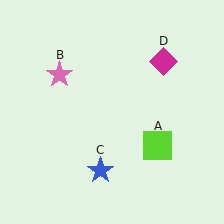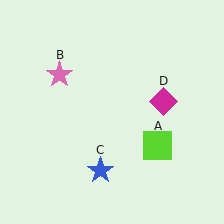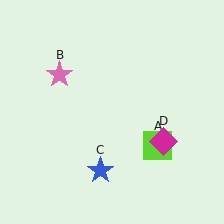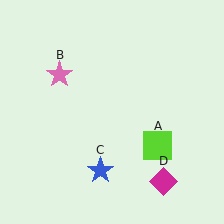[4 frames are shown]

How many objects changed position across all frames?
1 object changed position: magenta diamond (object D).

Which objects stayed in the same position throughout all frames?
Lime square (object A) and pink star (object B) and blue star (object C) remained stationary.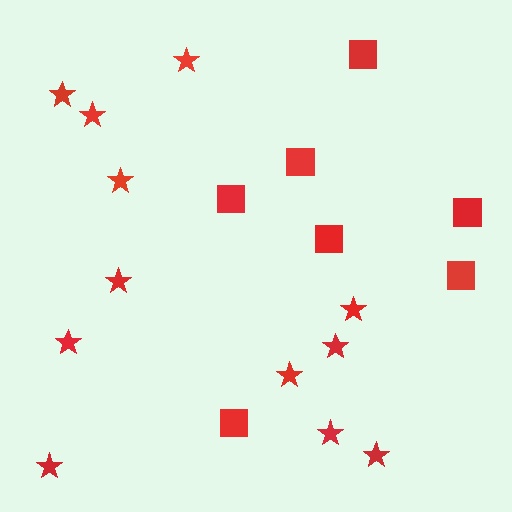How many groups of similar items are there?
There are 2 groups: one group of squares (7) and one group of stars (12).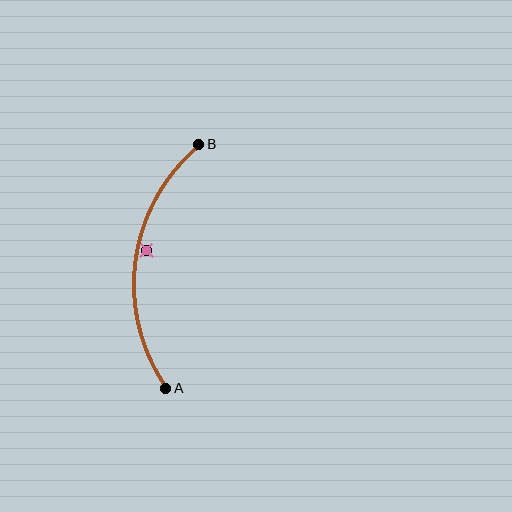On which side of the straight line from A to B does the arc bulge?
The arc bulges to the left of the straight line connecting A and B.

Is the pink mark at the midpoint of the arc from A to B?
No — the pink mark does not lie on the arc at all. It sits slightly inside the curve.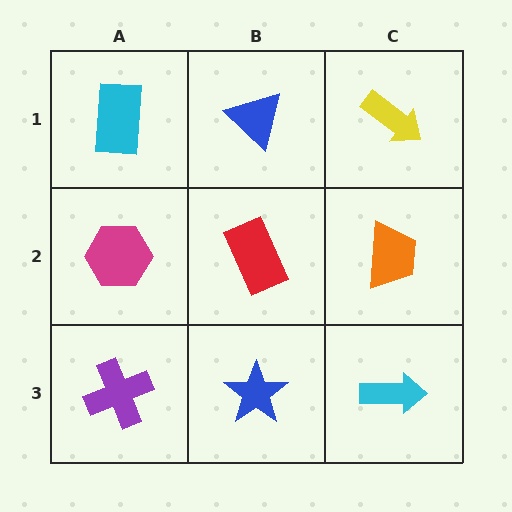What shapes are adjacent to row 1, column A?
A magenta hexagon (row 2, column A), a blue triangle (row 1, column B).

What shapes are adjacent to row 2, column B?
A blue triangle (row 1, column B), a blue star (row 3, column B), a magenta hexagon (row 2, column A), an orange trapezoid (row 2, column C).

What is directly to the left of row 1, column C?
A blue triangle.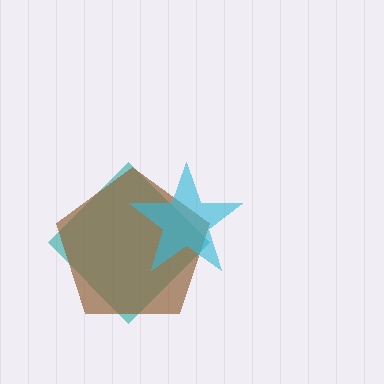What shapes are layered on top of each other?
The layered shapes are: a teal diamond, a brown pentagon, a cyan star.